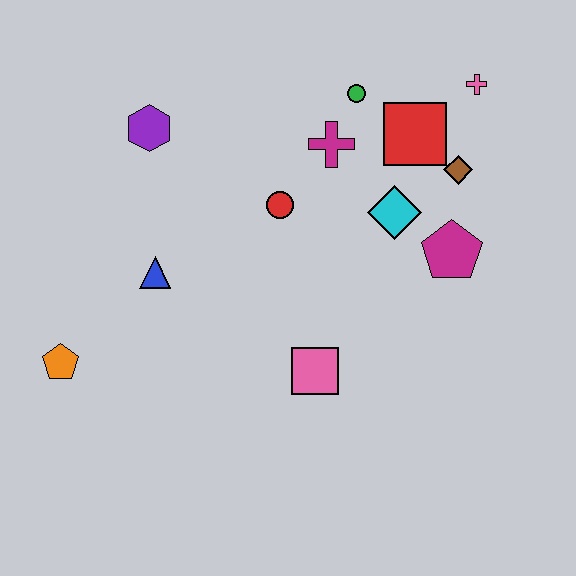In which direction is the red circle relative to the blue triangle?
The red circle is to the right of the blue triangle.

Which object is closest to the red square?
The brown diamond is closest to the red square.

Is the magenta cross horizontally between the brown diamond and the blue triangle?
Yes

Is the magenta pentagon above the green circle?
No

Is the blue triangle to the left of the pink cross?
Yes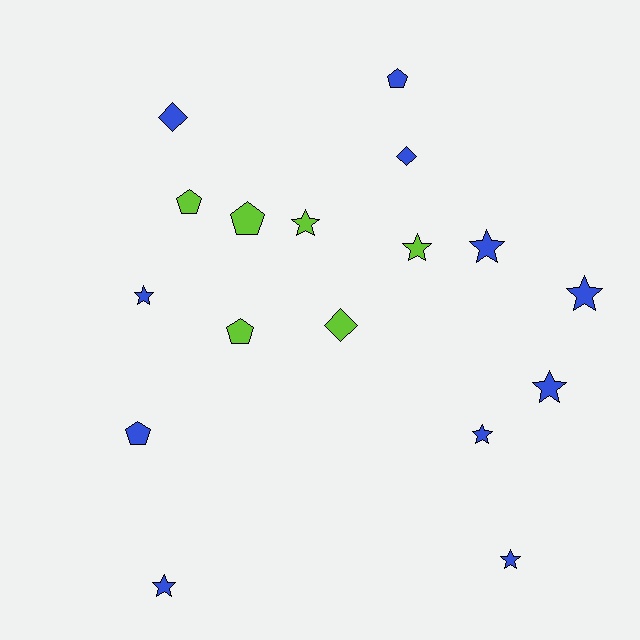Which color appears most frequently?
Blue, with 11 objects.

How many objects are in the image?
There are 17 objects.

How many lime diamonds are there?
There is 1 lime diamond.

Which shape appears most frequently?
Star, with 9 objects.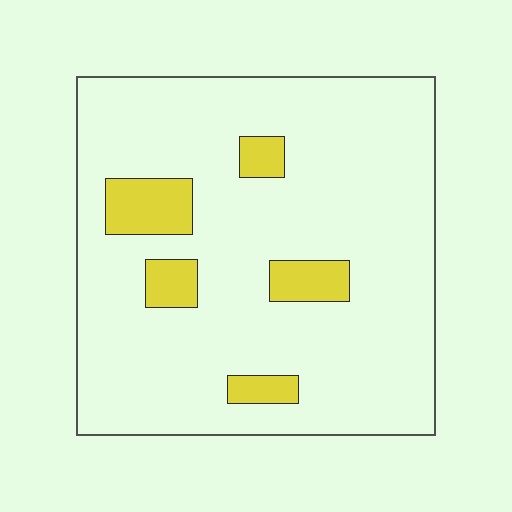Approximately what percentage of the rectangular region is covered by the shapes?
Approximately 10%.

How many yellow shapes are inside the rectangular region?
5.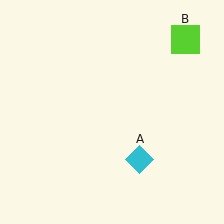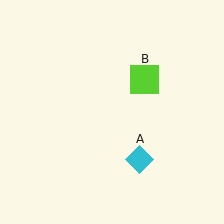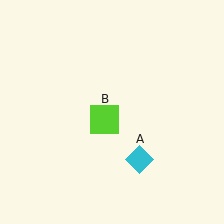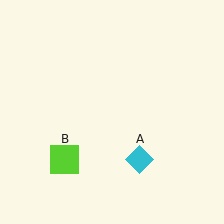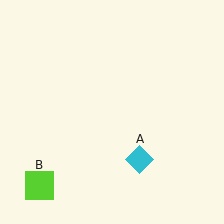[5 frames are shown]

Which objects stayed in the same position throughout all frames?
Cyan diamond (object A) remained stationary.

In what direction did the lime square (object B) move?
The lime square (object B) moved down and to the left.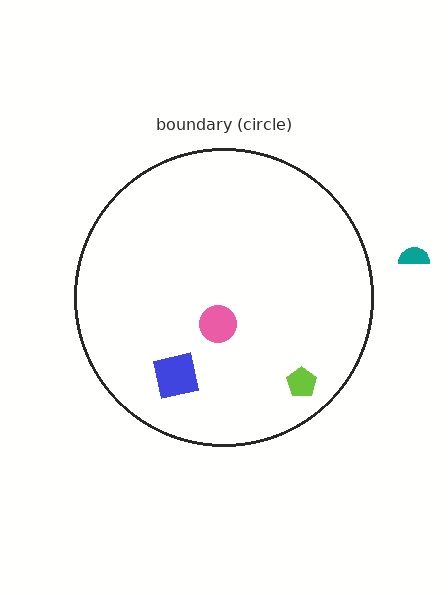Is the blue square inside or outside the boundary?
Inside.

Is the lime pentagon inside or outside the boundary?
Inside.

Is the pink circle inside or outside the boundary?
Inside.